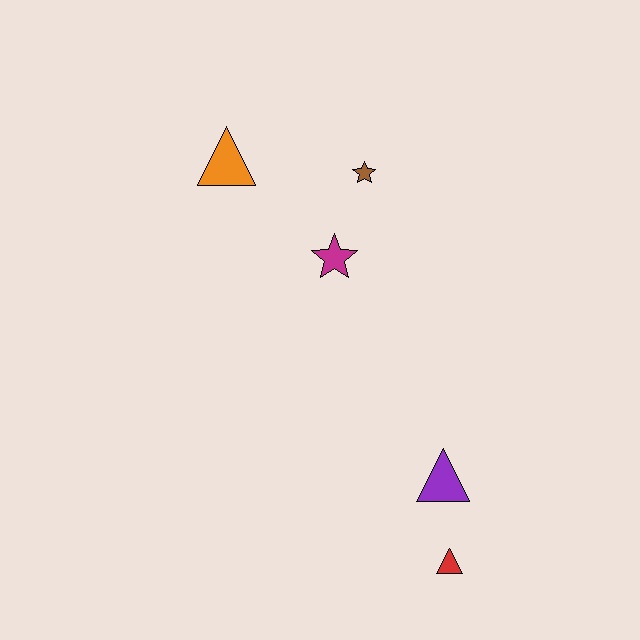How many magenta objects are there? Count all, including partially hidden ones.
There is 1 magenta object.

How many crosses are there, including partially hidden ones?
There are no crosses.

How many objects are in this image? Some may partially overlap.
There are 5 objects.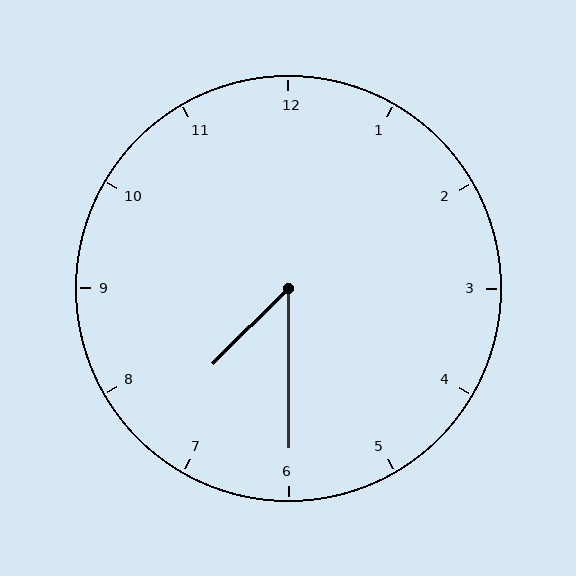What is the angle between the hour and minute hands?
Approximately 45 degrees.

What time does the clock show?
7:30.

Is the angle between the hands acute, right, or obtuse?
It is acute.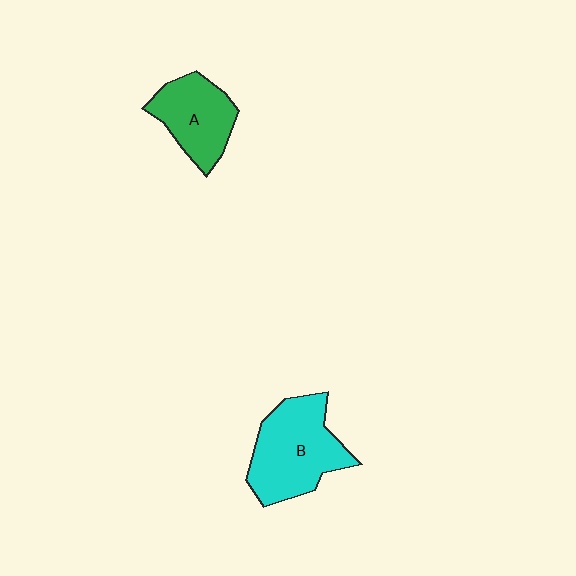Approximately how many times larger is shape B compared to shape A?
Approximately 1.4 times.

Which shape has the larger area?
Shape B (cyan).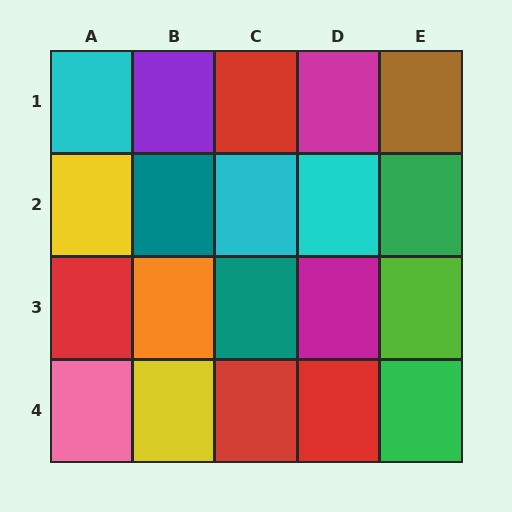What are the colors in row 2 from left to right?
Yellow, teal, cyan, cyan, green.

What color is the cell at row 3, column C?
Teal.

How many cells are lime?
1 cell is lime.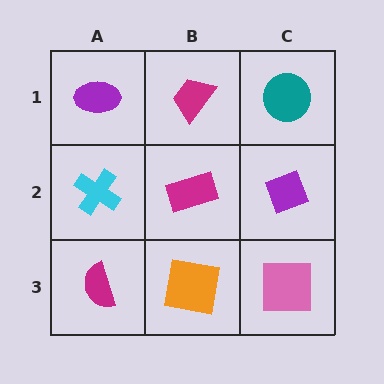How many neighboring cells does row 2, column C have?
3.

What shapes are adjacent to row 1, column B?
A magenta rectangle (row 2, column B), a purple ellipse (row 1, column A), a teal circle (row 1, column C).